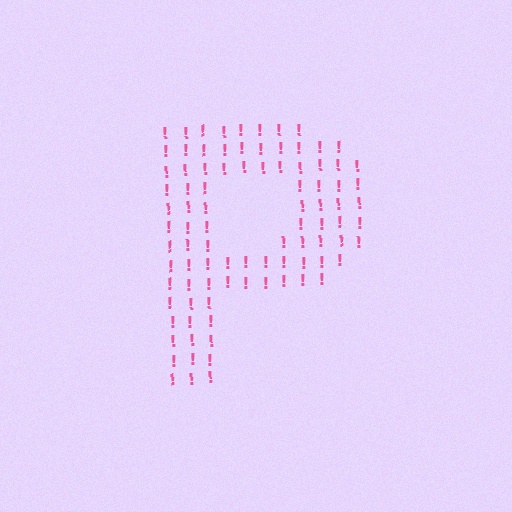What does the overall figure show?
The overall figure shows the letter P.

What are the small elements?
The small elements are exclamation marks.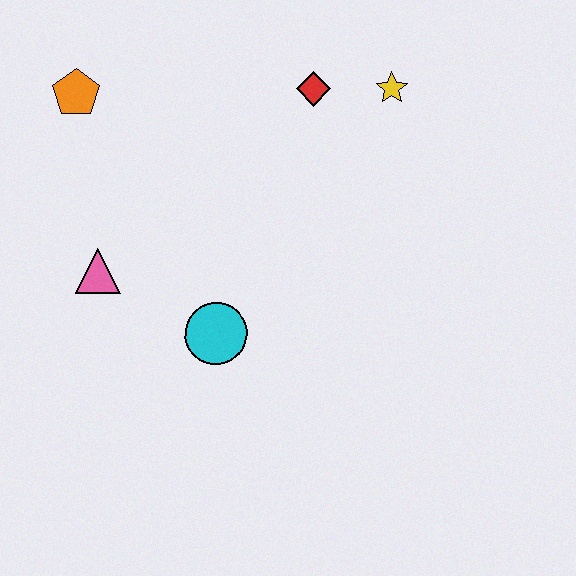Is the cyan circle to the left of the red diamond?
Yes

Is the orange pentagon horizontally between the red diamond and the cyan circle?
No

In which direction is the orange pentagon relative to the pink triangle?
The orange pentagon is above the pink triangle.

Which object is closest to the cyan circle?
The pink triangle is closest to the cyan circle.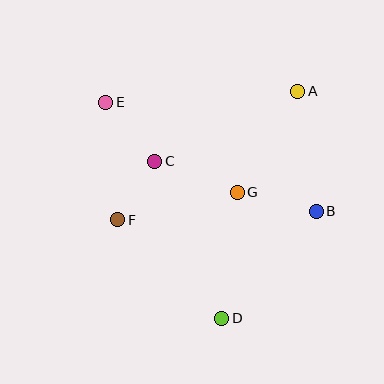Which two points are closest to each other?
Points C and F are closest to each other.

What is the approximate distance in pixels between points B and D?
The distance between B and D is approximately 143 pixels.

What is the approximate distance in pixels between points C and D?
The distance between C and D is approximately 171 pixels.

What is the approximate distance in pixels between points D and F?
The distance between D and F is approximately 143 pixels.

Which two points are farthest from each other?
Points D and E are farthest from each other.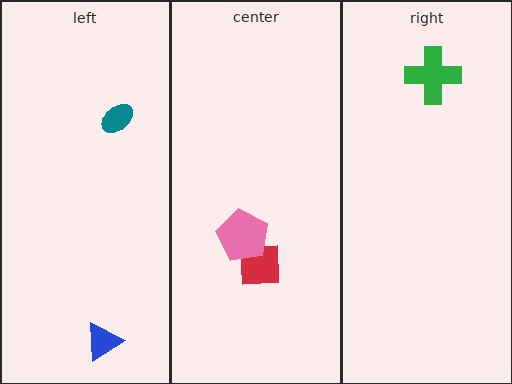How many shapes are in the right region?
1.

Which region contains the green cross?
The right region.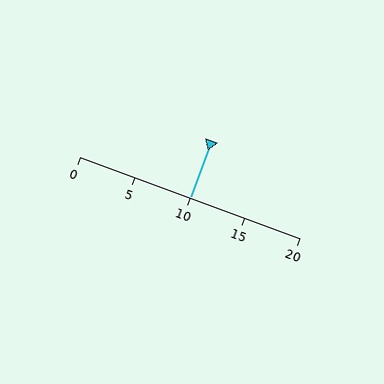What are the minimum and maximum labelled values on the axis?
The axis runs from 0 to 20.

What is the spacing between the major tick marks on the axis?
The major ticks are spaced 5 apart.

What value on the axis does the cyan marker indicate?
The marker indicates approximately 10.